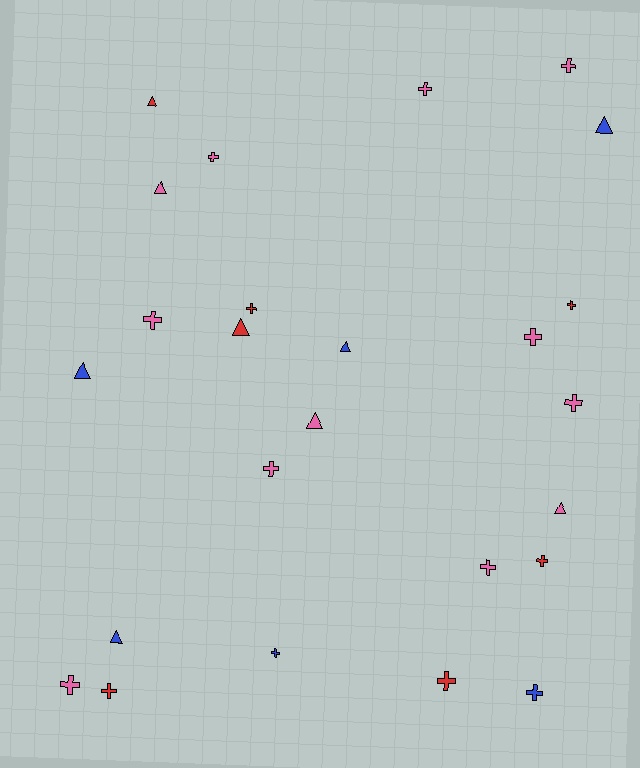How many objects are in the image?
There are 25 objects.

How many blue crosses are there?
There are 2 blue crosses.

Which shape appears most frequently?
Cross, with 16 objects.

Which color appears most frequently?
Pink, with 12 objects.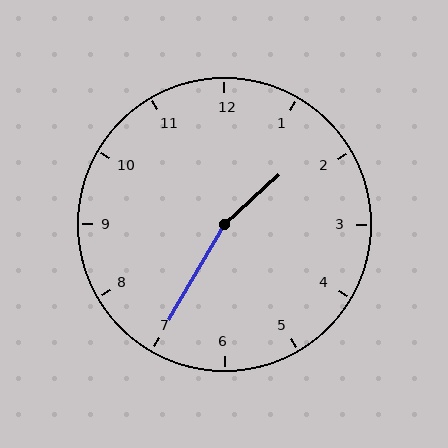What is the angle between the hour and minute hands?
Approximately 162 degrees.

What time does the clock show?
1:35.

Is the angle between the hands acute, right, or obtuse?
It is obtuse.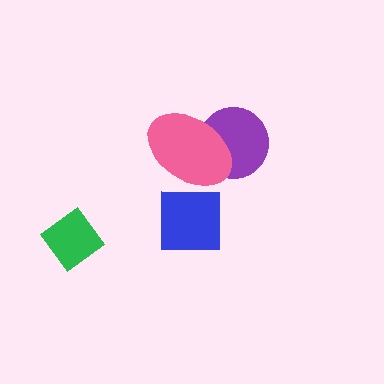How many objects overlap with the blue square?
0 objects overlap with the blue square.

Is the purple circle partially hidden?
Yes, it is partially covered by another shape.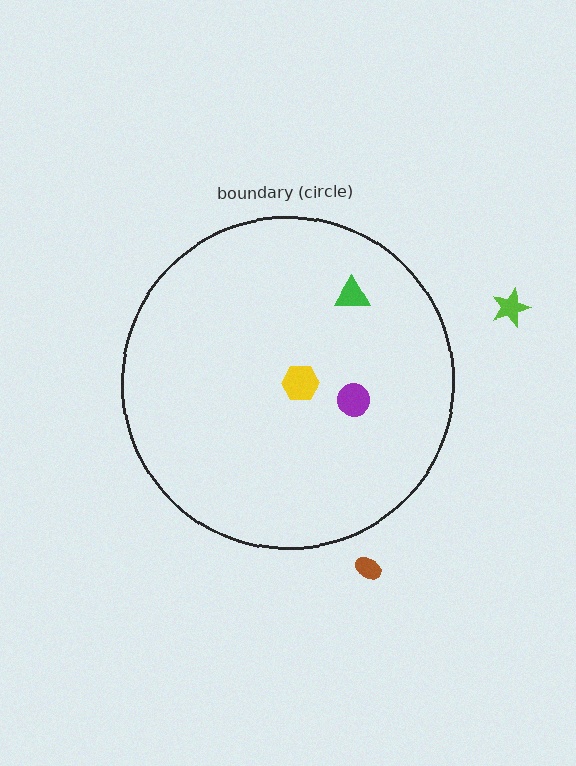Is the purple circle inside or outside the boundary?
Inside.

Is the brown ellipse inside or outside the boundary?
Outside.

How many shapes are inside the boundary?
3 inside, 2 outside.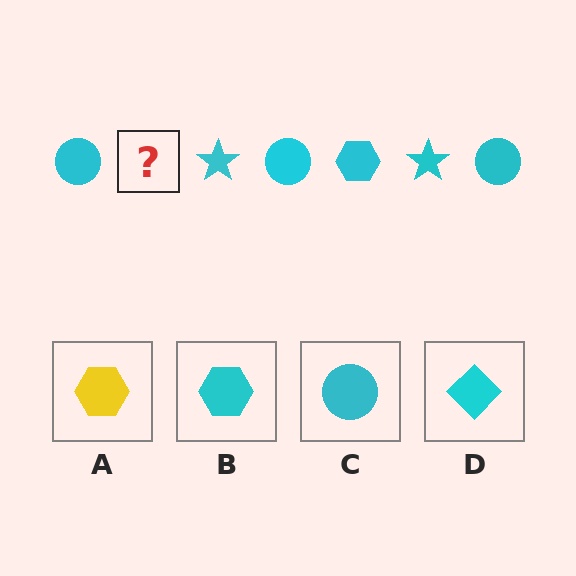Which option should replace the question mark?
Option B.